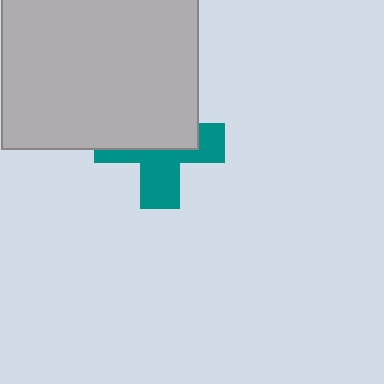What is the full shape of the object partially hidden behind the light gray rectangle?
The partially hidden object is a teal cross.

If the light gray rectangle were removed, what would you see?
You would see the complete teal cross.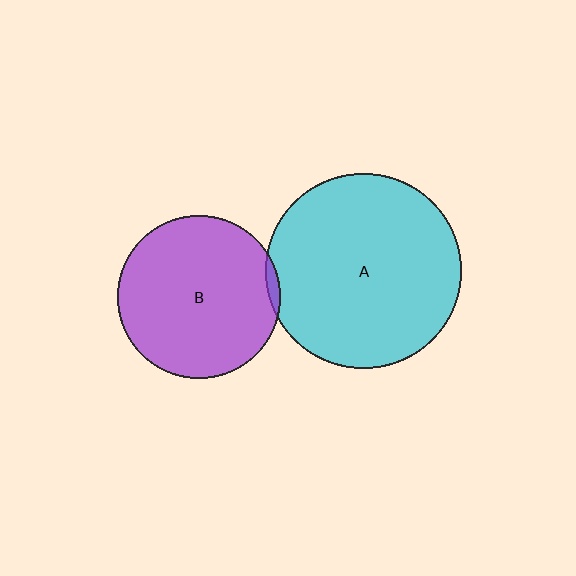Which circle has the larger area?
Circle A (cyan).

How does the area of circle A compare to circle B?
Approximately 1.4 times.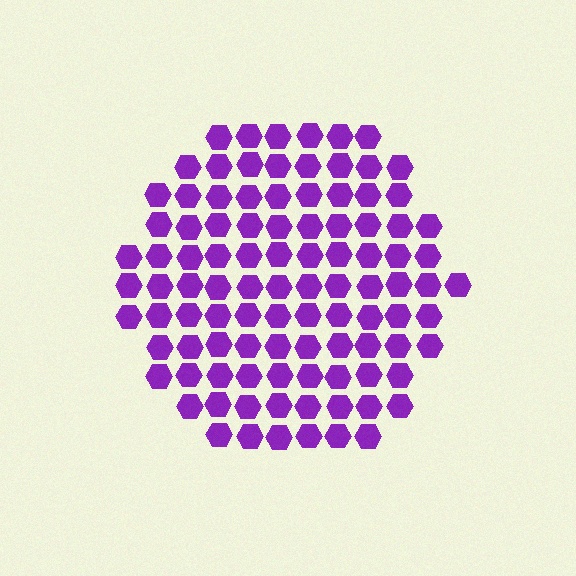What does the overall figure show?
The overall figure shows a hexagon.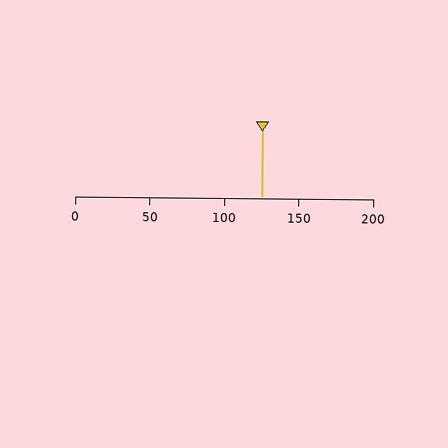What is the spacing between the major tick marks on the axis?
The major ticks are spaced 50 apart.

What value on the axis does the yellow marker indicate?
The marker indicates approximately 125.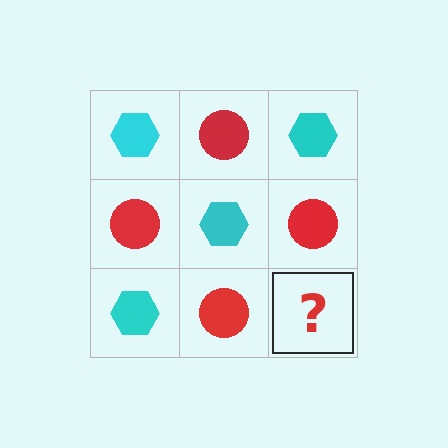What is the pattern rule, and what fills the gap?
The rule is that it alternates cyan hexagon and red circle in a checkerboard pattern. The gap should be filled with a cyan hexagon.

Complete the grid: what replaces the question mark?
The question mark should be replaced with a cyan hexagon.